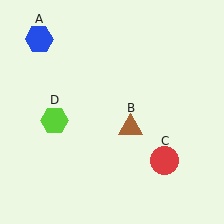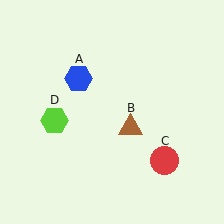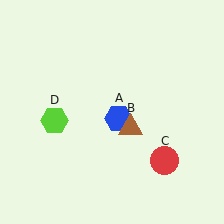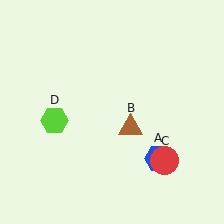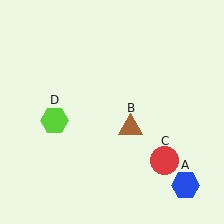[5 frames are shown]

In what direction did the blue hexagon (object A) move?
The blue hexagon (object A) moved down and to the right.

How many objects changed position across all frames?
1 object changed position: blue hexagon (object A).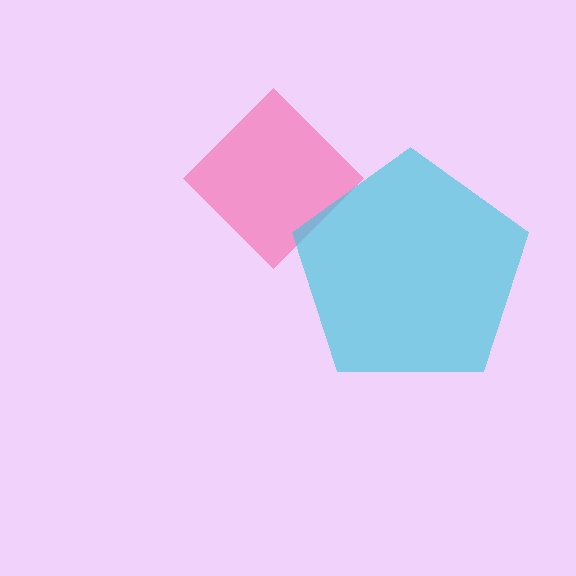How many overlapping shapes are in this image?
There are 2 overlapping shapes in the image.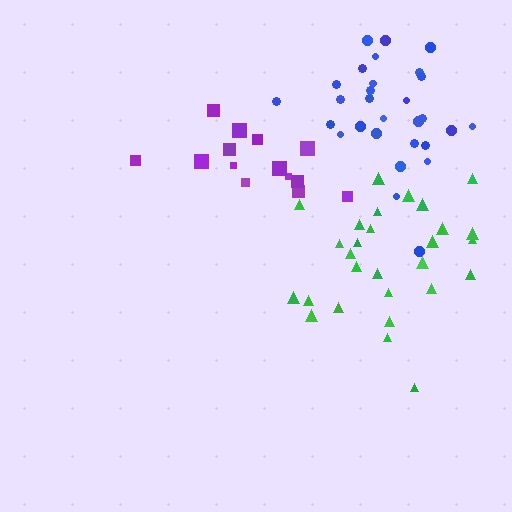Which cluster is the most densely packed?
Blue.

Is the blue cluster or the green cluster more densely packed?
Blue.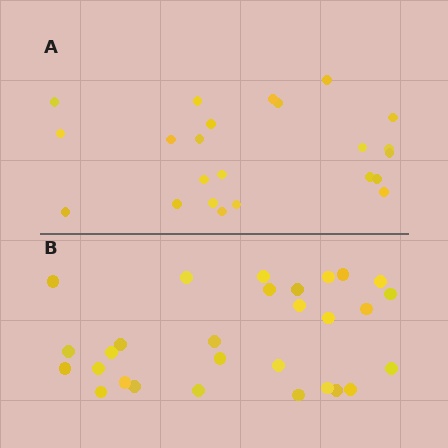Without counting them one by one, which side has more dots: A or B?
Region B (the bottom region) has more dots.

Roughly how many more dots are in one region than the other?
Region B has about 6 more dots than region A.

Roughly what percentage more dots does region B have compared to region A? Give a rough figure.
About 25% more.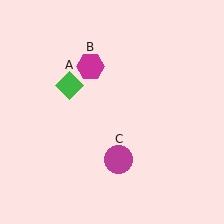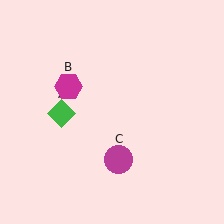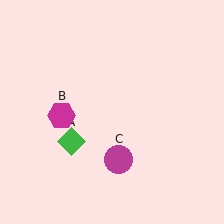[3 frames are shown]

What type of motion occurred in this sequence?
The green diamond (object A), magenta hexagon (object B) rotated counterclockwise around the center of the scene.